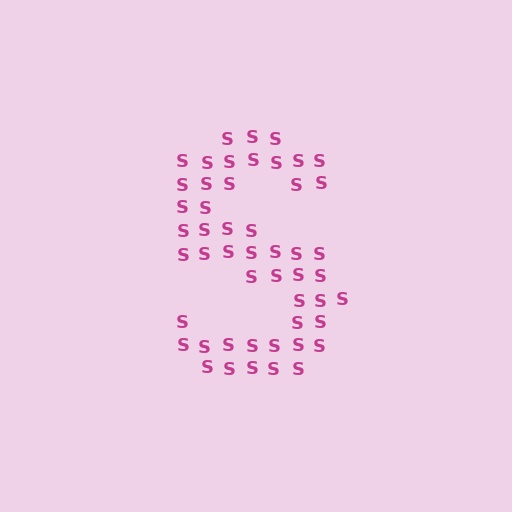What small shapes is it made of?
It is made of small letter S's.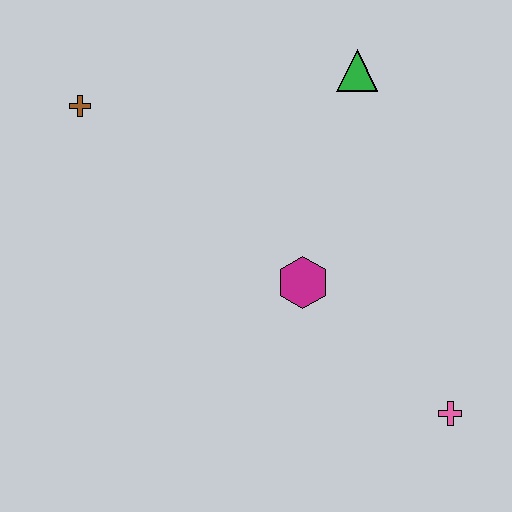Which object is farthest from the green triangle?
The pink cross is farthest from the green triangle.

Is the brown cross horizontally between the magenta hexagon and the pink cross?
No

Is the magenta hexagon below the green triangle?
Yes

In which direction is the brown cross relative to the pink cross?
The brown cross is to the left of the pink cross.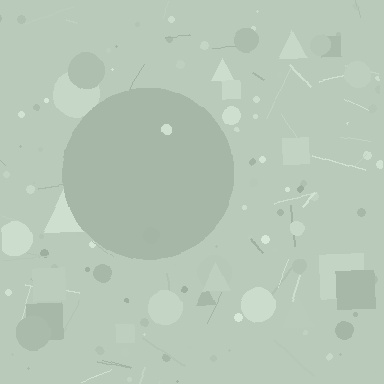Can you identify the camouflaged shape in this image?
The camouflaged shape is a circle.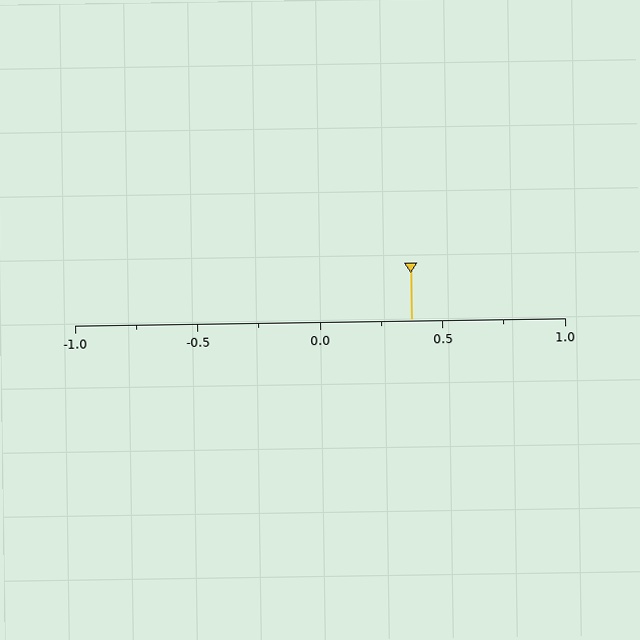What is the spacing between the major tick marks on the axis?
The major ticks are spaced 0.5 apart.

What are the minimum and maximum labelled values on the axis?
The axis runs from -1.0 to 1.0.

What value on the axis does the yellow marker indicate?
The marker indicates approximately 0.38.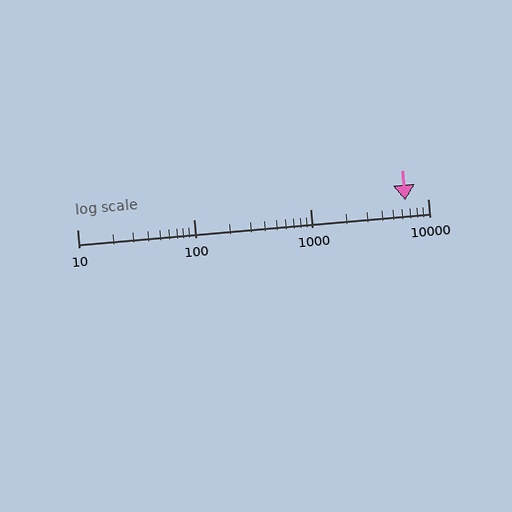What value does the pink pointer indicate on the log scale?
The pointer indicates approximately 6400.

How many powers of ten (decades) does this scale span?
The scale spans 3 decades, from 10 to 10000.